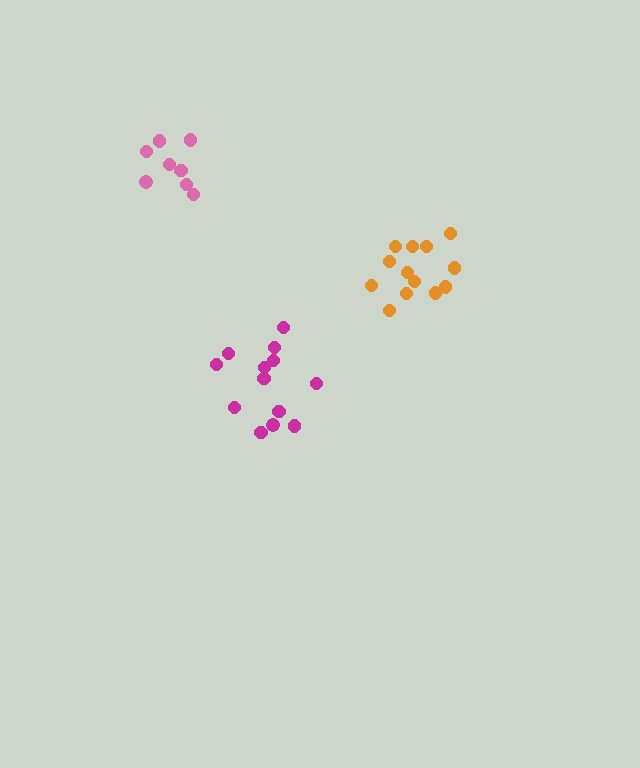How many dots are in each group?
Group 1: 13 dots, Group 2: 9 dots, Group 3: 13 dots (35 total).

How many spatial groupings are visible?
There are 3 spatial groupings.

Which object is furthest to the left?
The pink cluster is leftmost.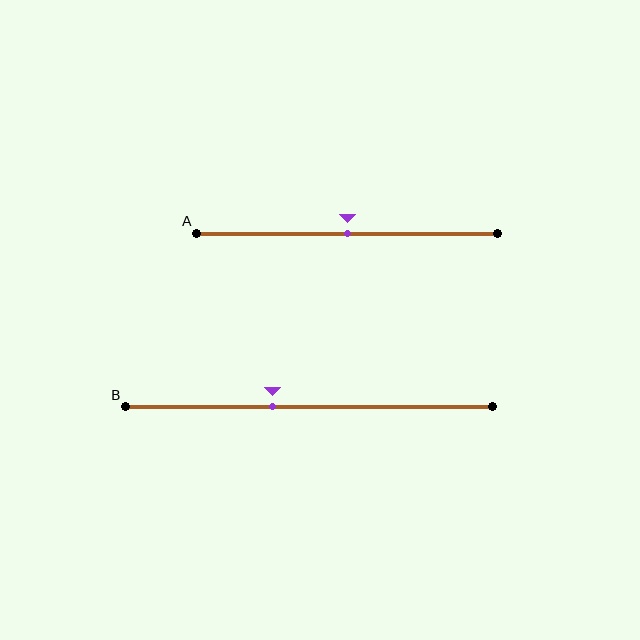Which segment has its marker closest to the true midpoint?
Segment A has its marker closest to the true midpoint.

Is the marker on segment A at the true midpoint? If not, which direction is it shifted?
Yes, the marker on segment A is at the true midpoint.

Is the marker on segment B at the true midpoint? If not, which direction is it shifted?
No, the marker on segment B is shifted to the left by about 10% of the segment length.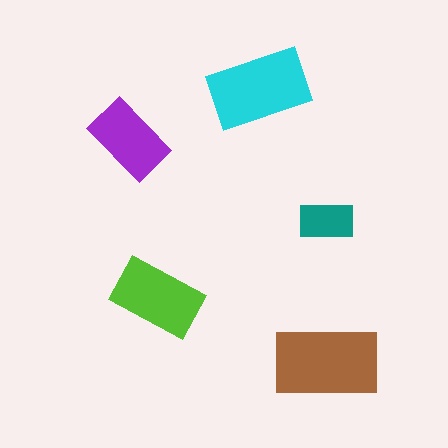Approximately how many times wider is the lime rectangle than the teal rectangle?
About 1.5 times wider.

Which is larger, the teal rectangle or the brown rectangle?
The brown one.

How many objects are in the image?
There are 5 objects in the image.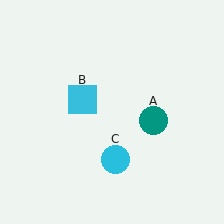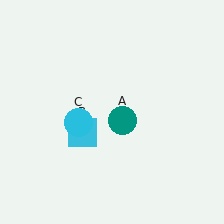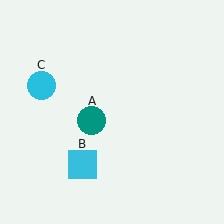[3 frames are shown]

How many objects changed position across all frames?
3 objects changed position: teal circle (object A), cyan square (object B), cyan circle (object C).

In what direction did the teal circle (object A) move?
The teal circle (object A) moved left.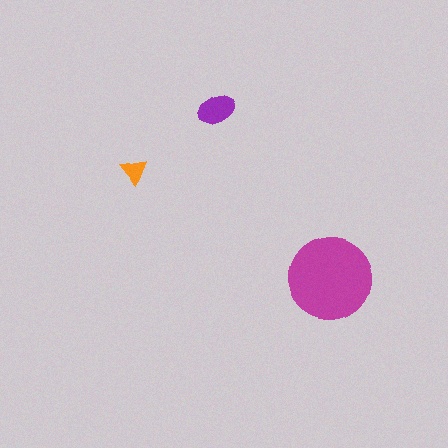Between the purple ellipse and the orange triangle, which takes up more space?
The purple ellipse.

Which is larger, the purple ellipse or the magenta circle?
The magenta circle.